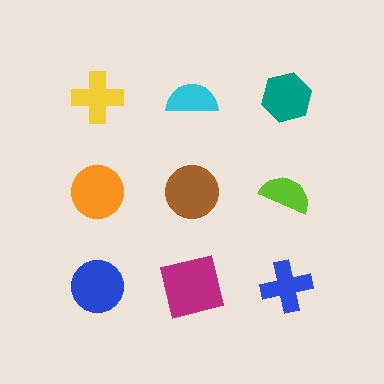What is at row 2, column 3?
A lime semicircle.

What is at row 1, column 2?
A cyan semicircle.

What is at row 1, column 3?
A teal hexagon.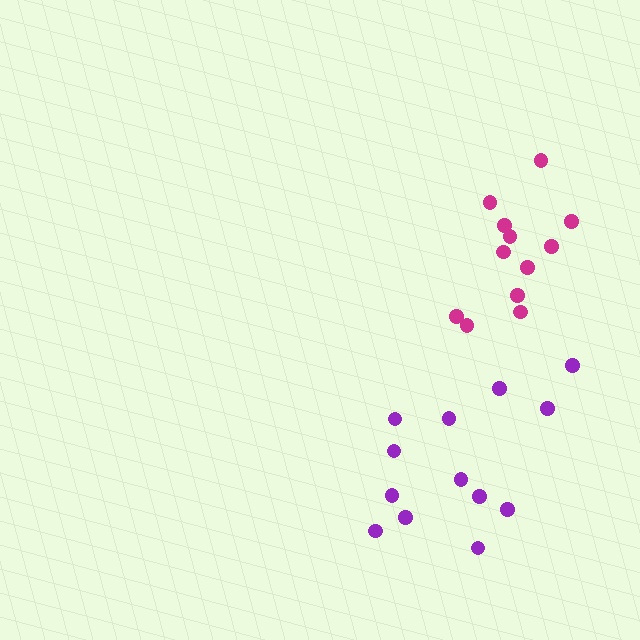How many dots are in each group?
Group 1: 13 dots, Group 2: 12 dots (25 total).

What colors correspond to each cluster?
The clusters are colored: purple, magenta.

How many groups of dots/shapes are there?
There are 2 groups.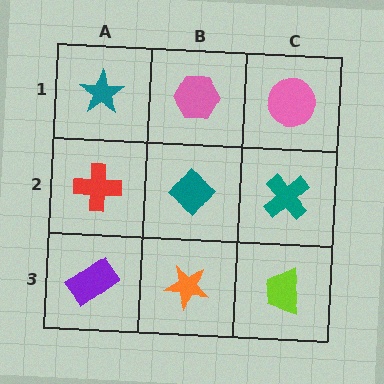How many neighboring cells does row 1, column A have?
2.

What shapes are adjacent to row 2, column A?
A teal star (row 1, column A), a purple rectangle (row 3, column A), a teal diamond (row 2, column B).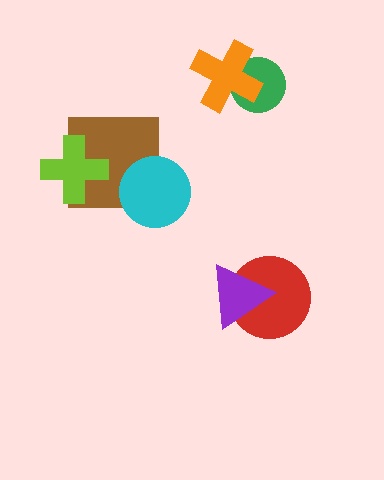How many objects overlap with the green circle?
1 object overlaps with the green circle.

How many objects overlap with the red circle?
1 object overlaps with the red circle.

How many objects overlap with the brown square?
2 objects overlap with the brown square.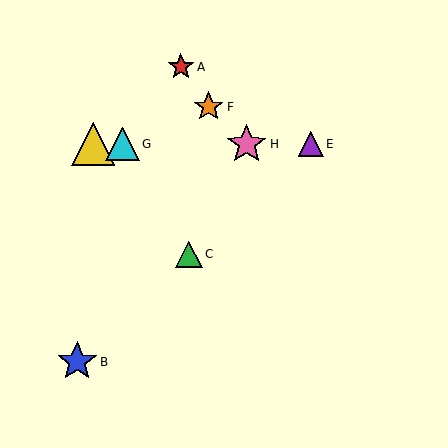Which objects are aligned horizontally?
Objects D, E, G, H are aligned horizontally.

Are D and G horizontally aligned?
Yes, both are at y≈144.